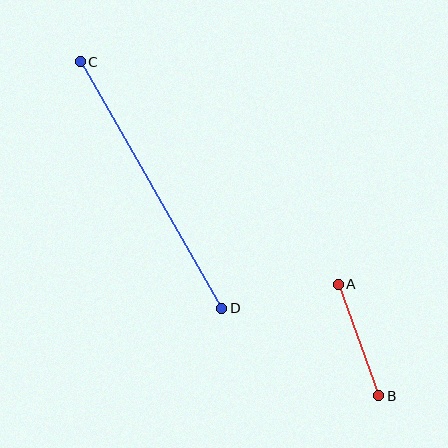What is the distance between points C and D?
The distance is approximately 284 pixels.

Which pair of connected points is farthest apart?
Points C and D are farthest apart.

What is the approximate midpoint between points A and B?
The midpoint is at approximately (359, 340) pixels.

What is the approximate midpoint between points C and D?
The midpoint is at approximately (151, 185) pixels.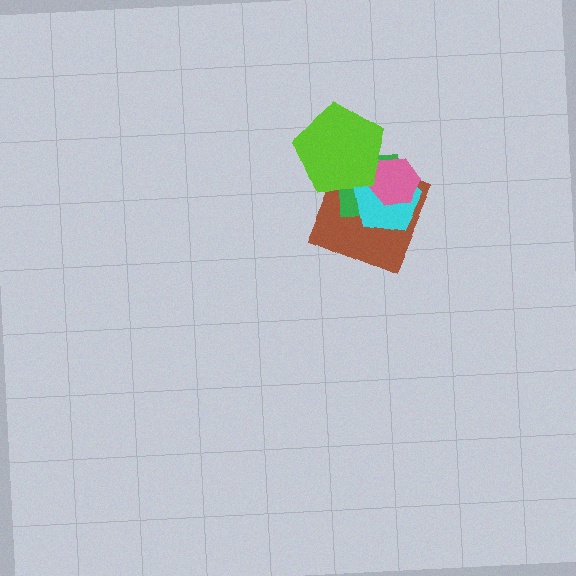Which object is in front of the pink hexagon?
The lime pentagon is in front of the pink hexagon.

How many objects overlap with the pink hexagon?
4 objects overlap with the pink hexagon.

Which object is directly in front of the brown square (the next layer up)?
The green square is directly in front of the brown square.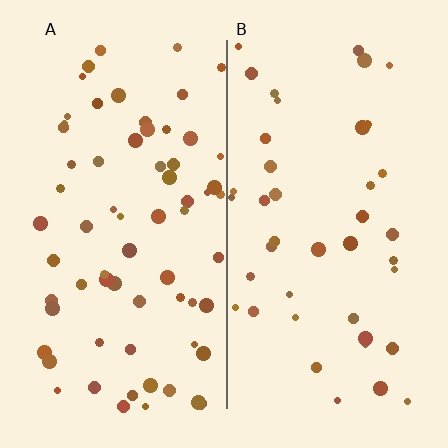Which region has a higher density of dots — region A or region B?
A (the left).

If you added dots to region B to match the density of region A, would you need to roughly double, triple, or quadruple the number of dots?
Approximately double.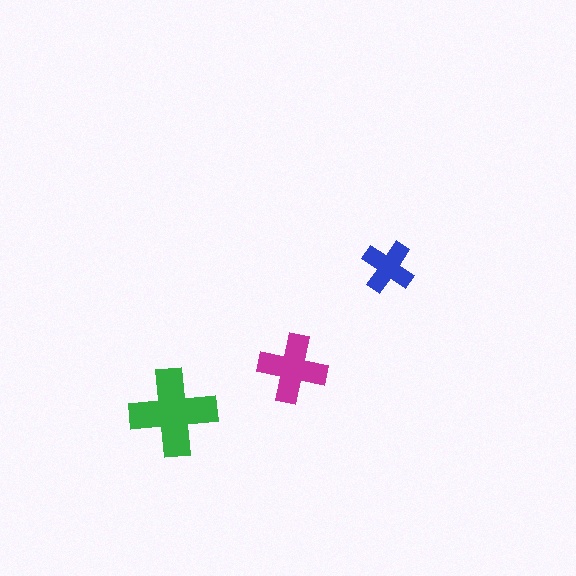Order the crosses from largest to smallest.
the green one, the magenta one, the blue one.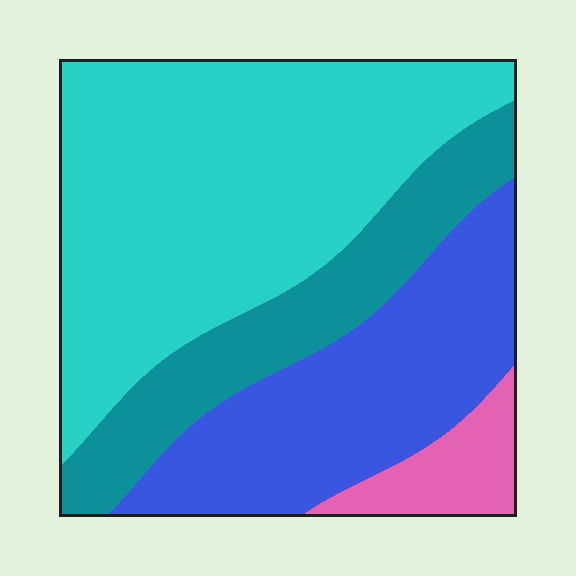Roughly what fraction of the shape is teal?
Teal takes up less than a quarter of the shape.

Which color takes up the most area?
Cyan, at roughly 45%.